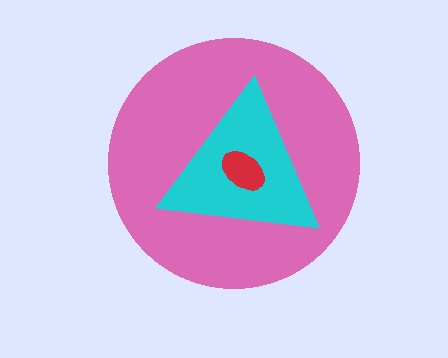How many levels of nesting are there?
3.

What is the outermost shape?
The pink circle.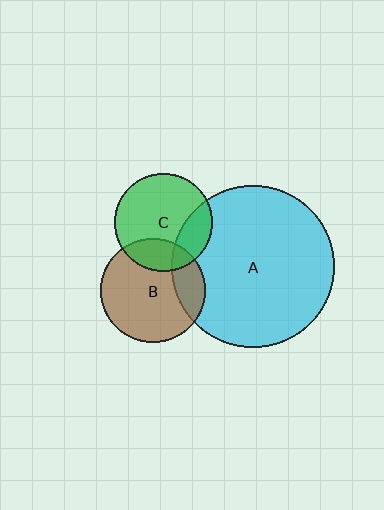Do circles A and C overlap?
Yes.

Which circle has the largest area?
Circle A (cyan).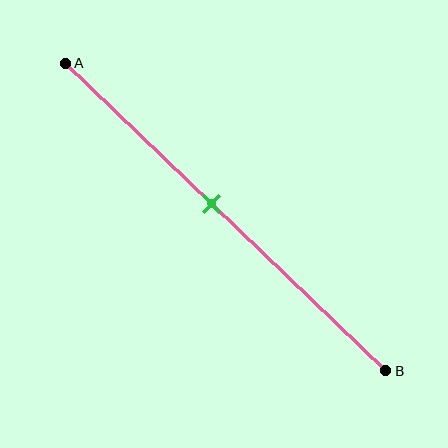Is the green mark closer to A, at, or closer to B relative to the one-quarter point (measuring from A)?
The green mark is closer to point B than the one-quarter point of segment AB.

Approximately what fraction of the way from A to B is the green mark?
The green mark is approximately 45% of the way from A to B.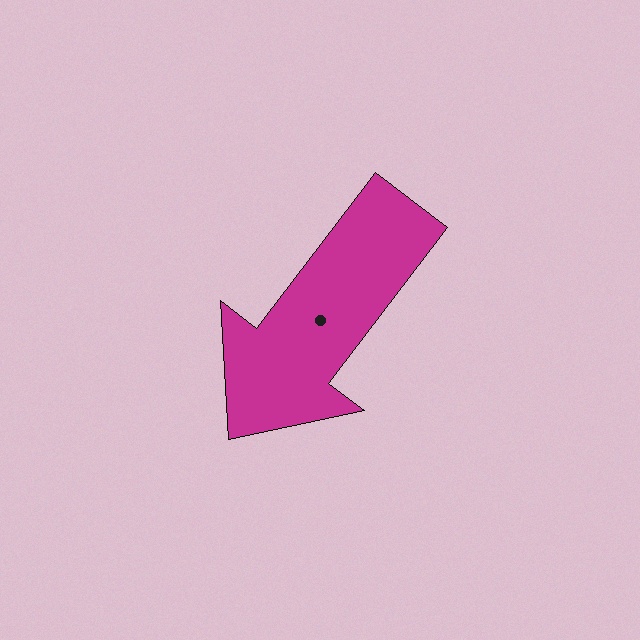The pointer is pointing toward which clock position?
Roughly 7 o'clock.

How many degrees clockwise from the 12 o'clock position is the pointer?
Approximately 217 degrees.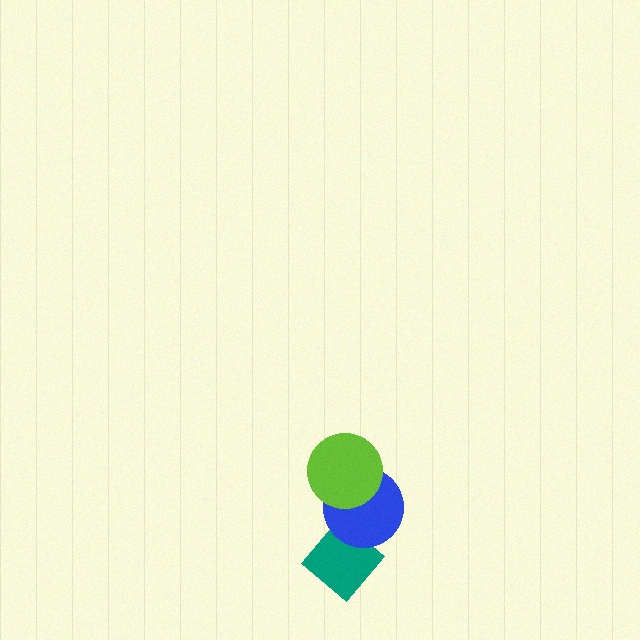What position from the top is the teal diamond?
The teal diamond is 3rd from the top.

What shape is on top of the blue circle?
The lime circle is on top of the blue circle.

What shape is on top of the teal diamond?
The blue circle is on top of the teal diamond.